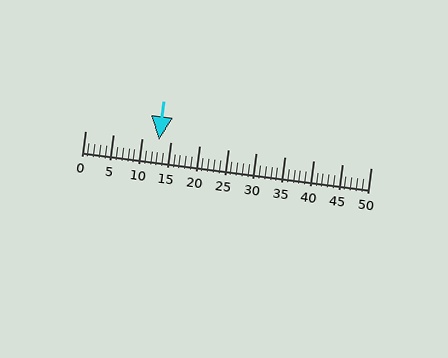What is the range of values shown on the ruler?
The ruler shows values from 0 to 50.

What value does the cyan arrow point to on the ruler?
The cyan arrow points to approximately 13.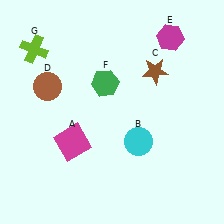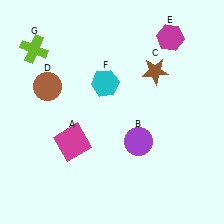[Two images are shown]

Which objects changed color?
B changed from cyan to purple. F changed from green to cyan.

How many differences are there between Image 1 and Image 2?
There are 2 differences between the two images.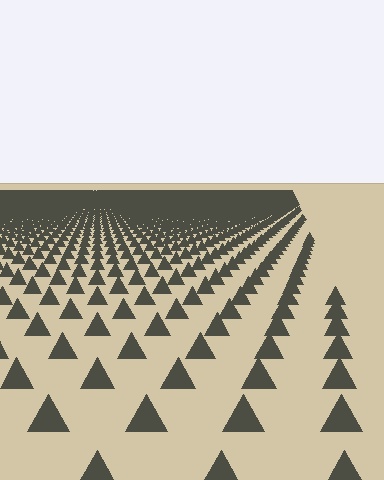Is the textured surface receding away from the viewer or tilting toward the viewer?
The surface is receding away from the viewer. Texture elements get smaller and denser toward the top.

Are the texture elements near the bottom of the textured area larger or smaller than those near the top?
Larger. Near the bottom, elements are closer to the viewer and appear at a bigger on-screen size.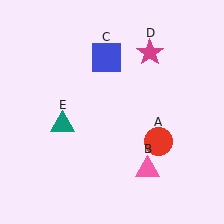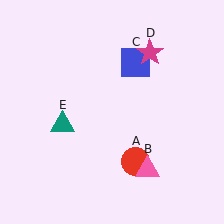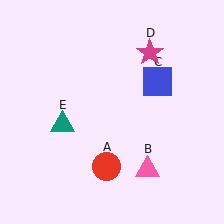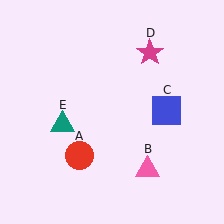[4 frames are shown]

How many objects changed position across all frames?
2 objects changed position: red circle (object A), blue square (object C).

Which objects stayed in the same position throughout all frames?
Pink triangle (object B) and magenta star (object D) and teal triangle (object E) remained stationary.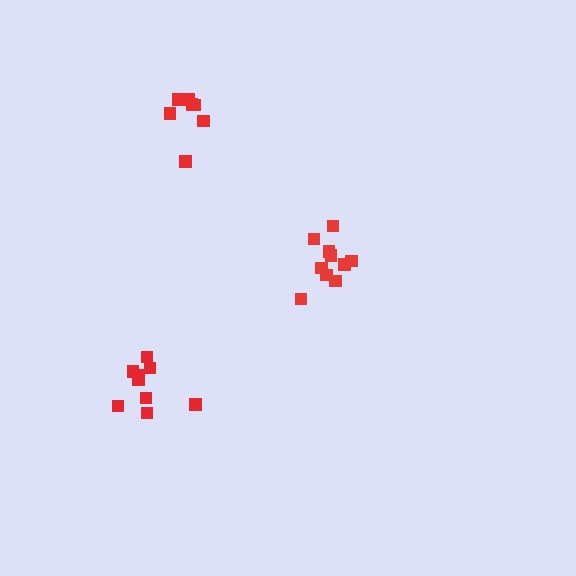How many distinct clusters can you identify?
There are 3 distinct clusters.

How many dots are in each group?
Group 1: 9 dots, Group 2: 8 dots, Group 3: 11 dots (28 total).